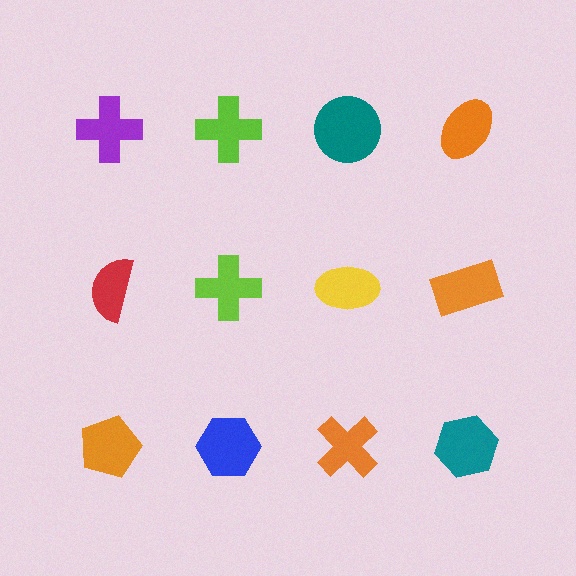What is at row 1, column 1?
A purple cross.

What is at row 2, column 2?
A lime cross.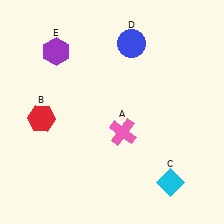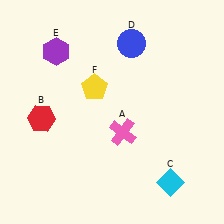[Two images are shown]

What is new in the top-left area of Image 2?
A yellow pentagon (F) was added in the top-left area of Image 2.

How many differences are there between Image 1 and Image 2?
There is 1 difference between the two images.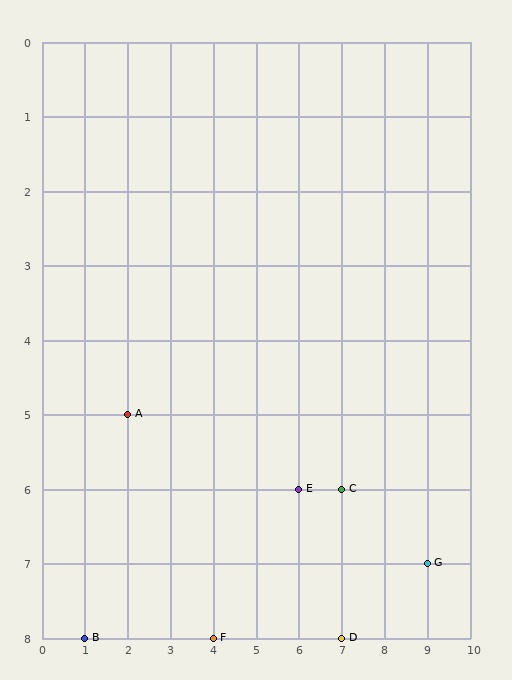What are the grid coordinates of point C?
Point C is at grid coordinates (7, 6).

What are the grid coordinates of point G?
Point G is at grid coordinates (9, 7).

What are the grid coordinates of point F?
Point F is at grid coordinates (4, 8).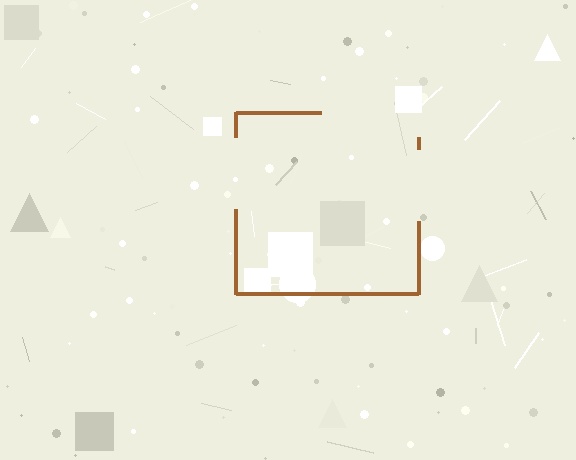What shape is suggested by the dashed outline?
The dashed outline suggests a square.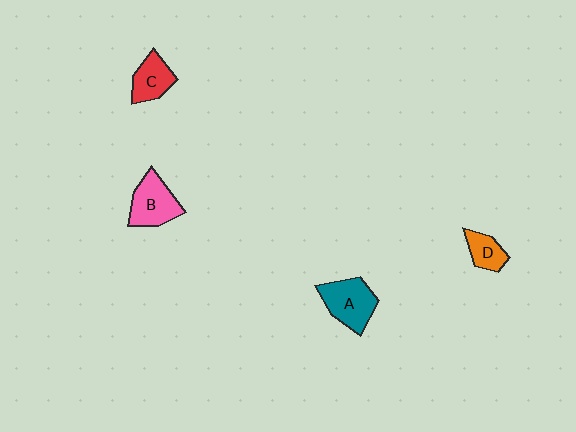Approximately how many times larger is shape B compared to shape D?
Approximately 1.7 times.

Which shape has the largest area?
Shape A (teal).